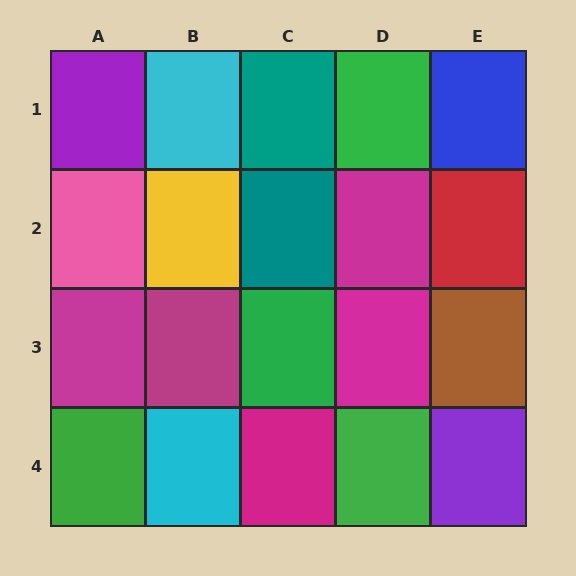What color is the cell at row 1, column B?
Cyan.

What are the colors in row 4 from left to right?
Green, cyan, magenta, green, purple.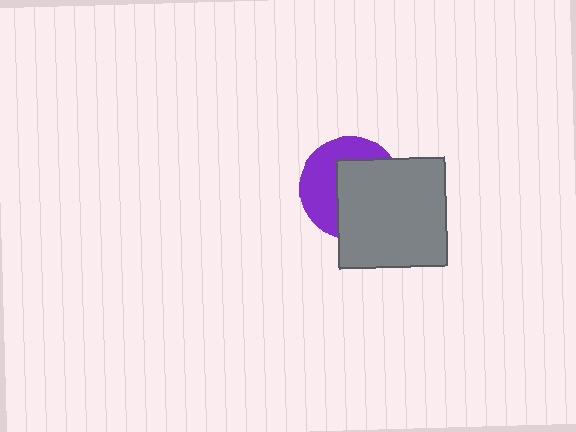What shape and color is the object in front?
The object in front is a gray square.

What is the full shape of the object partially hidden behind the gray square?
The partially hidden object is a purple circle.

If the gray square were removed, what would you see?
You would see the complete purple circle.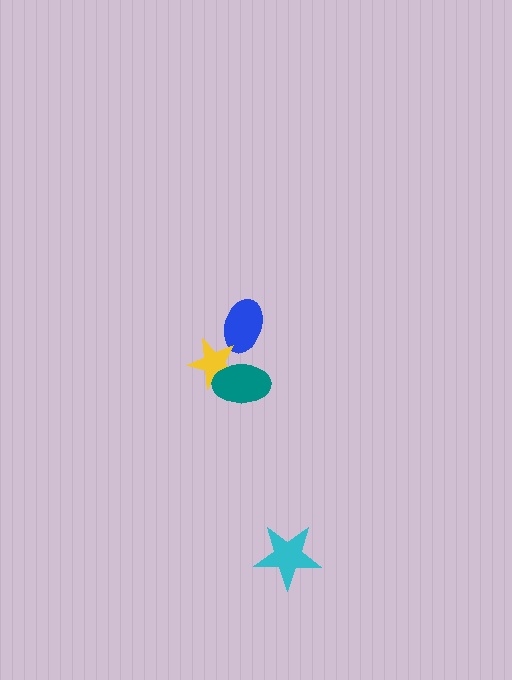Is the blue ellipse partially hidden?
Yes, it is partially covered by another shape.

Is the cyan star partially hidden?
No, no other shape covers it.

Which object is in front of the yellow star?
The teal ellipse is in front of the yellow star.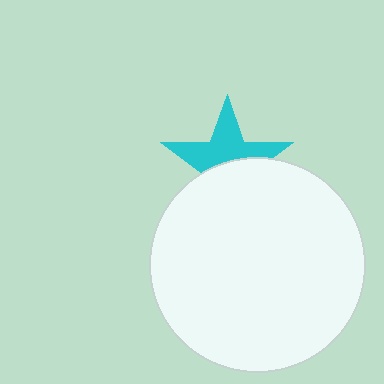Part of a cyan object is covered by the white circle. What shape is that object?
It is a star.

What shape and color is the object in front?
The object in front is a white circle.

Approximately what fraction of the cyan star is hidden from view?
Roughly 48% of the cyan star is hidden behind the white circle.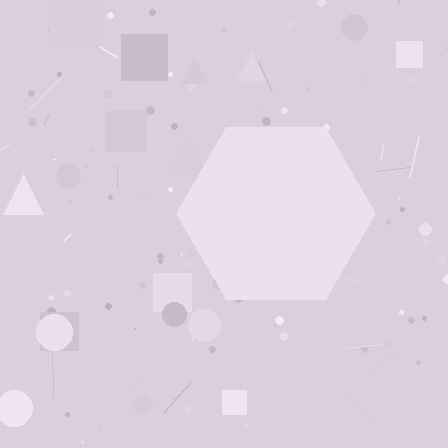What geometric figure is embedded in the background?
A hexagon is embedded in the background.